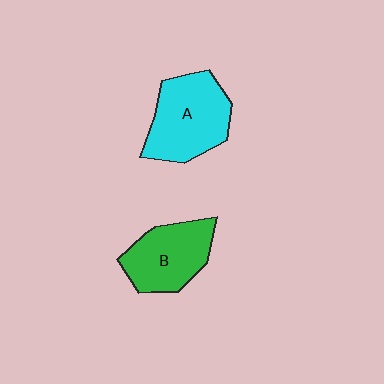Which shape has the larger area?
Shape A (cyan).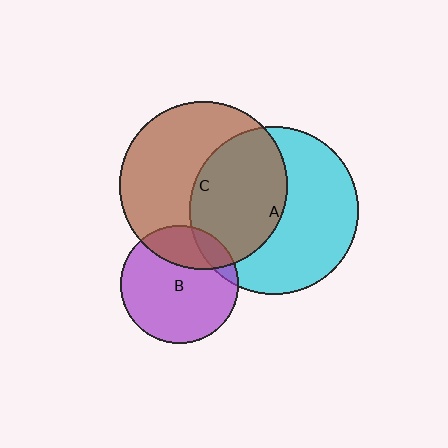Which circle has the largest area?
Circle A (cyan).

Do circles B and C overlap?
Yes.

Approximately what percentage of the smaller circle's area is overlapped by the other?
Approximately 25%.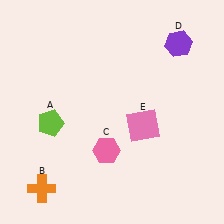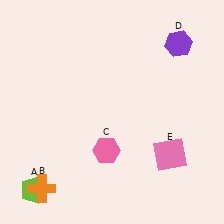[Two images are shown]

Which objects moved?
The objects that moved are: the lime pentagon (A), the pink square (E).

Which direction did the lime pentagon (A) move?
The lime pentagon (A) moved down.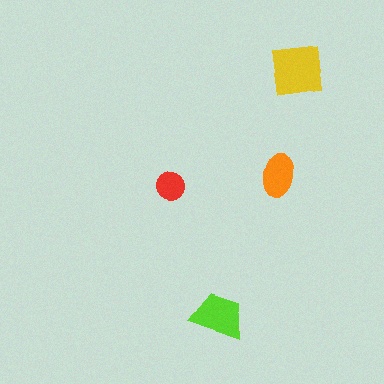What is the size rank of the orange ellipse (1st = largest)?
3rd.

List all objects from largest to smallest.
The yellow square, the lime trapezoid, the orange ellipse, the red circle.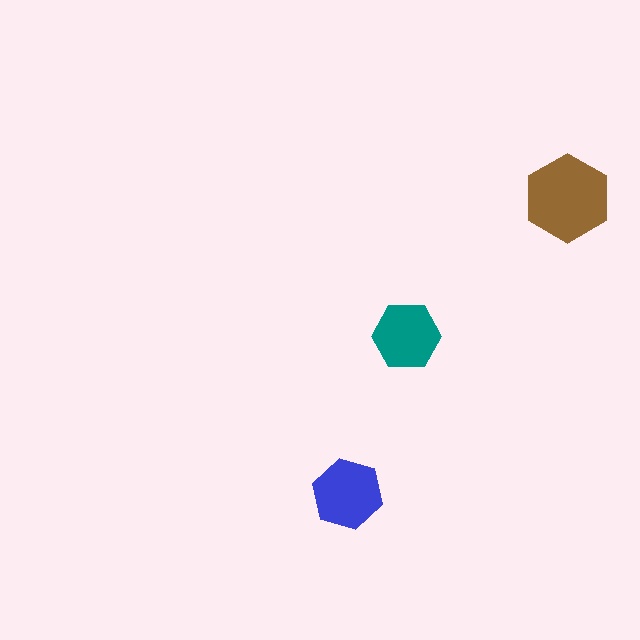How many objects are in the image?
There are 3 objects in the image.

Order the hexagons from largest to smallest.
the brown one, the blue one, the teal one.